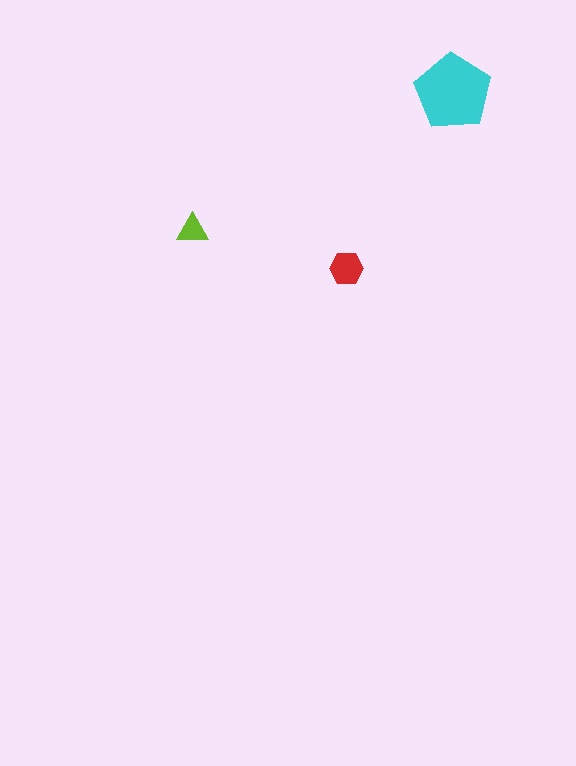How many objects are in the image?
There are 3 objects in the image.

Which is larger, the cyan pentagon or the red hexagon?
The cyan pentagon.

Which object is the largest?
The cyan pentagon.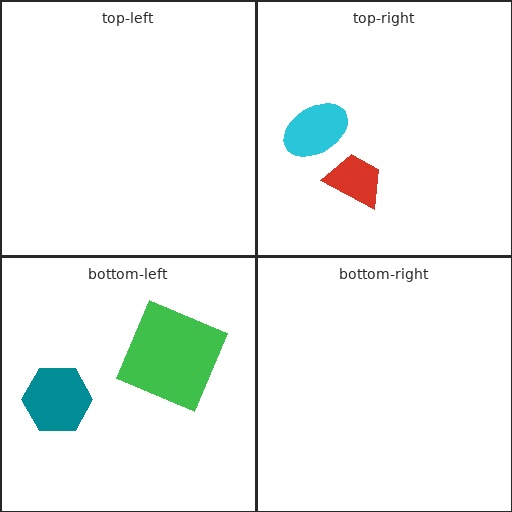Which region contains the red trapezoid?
The top-right region.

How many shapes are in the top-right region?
2.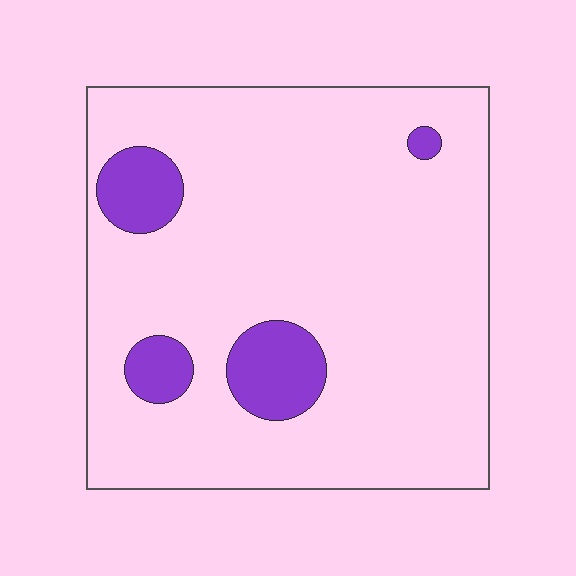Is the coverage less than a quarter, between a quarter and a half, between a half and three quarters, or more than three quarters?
Less than a quarter.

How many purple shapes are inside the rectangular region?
4.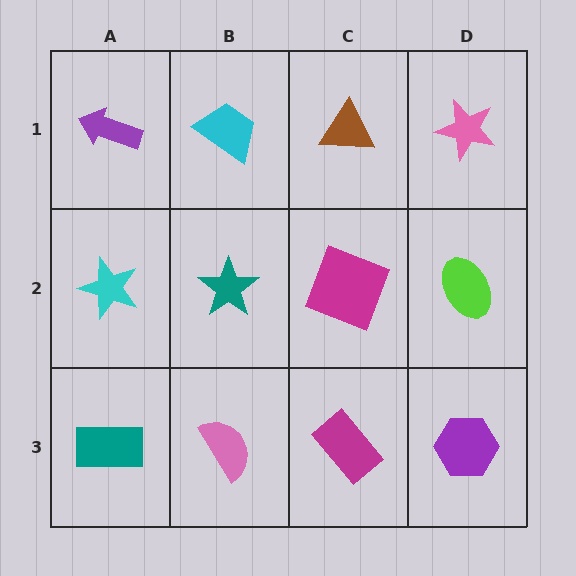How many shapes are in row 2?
4 shapes.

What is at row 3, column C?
A magenta rectangle.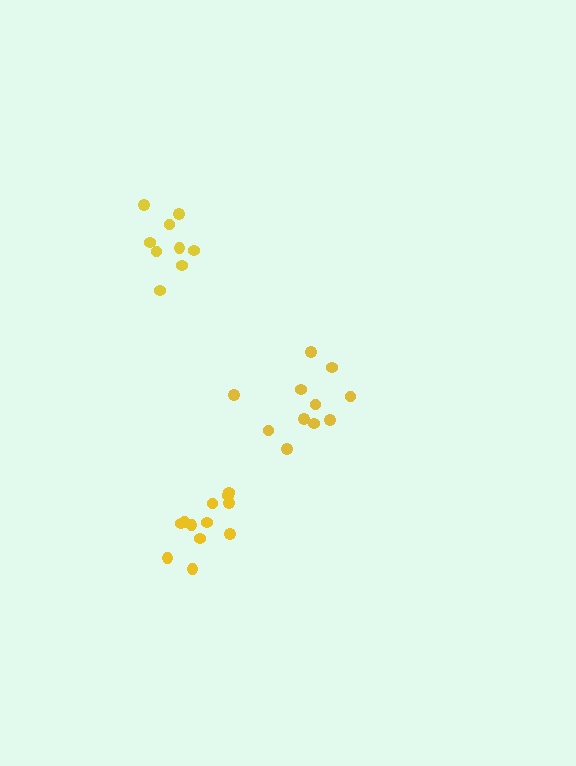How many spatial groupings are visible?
There are 3 spatial groupings.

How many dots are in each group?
Group 1: 9 dots, Group 2: 11 dots, Group 3: 12 dots (32 total).